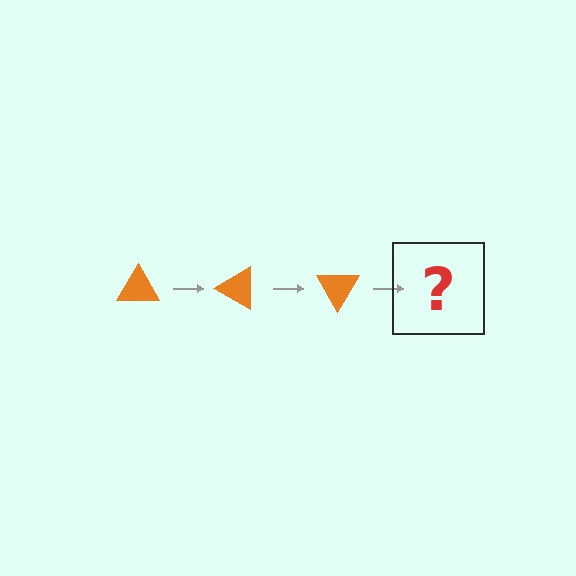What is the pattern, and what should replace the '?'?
The pattern is that the triangle rotates 30 degrees each step. The '?' should be an orange triangle rotated 90 degrees.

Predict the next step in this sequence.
The next step is an orange triangle rotated 90 degrees.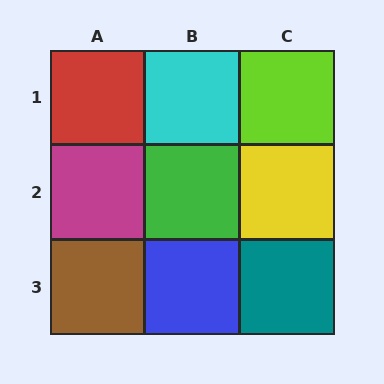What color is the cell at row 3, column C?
Teal.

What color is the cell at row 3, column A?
Brown.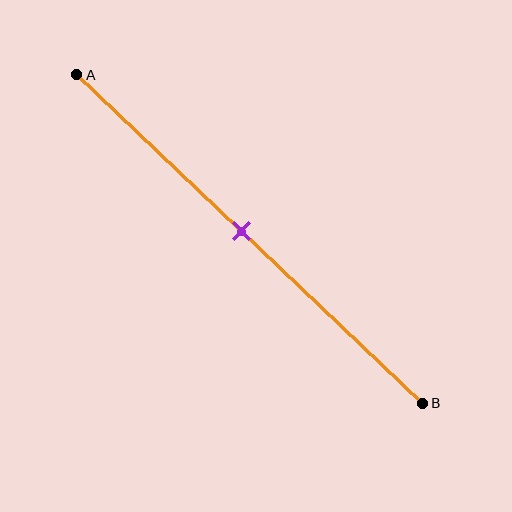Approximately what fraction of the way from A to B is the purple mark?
The purple mark is approximately 50% of the way from A to B.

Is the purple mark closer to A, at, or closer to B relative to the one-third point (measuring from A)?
The purple mark is closer to point B than the one-third point of segment AB.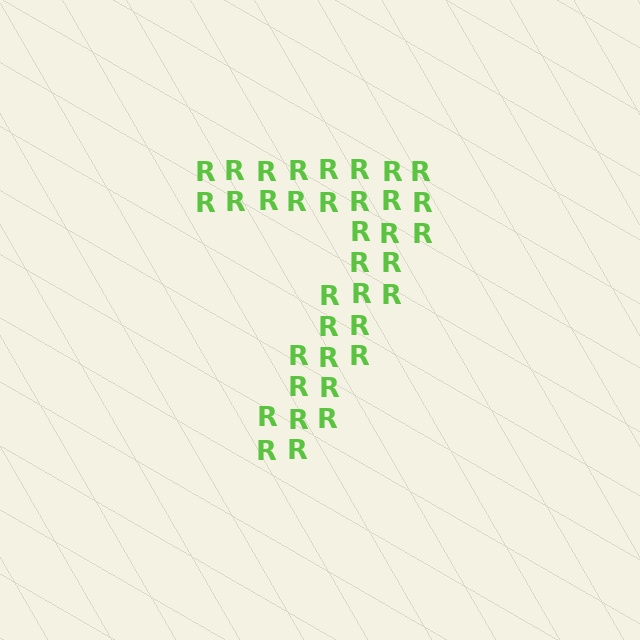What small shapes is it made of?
It is made of small letter R's.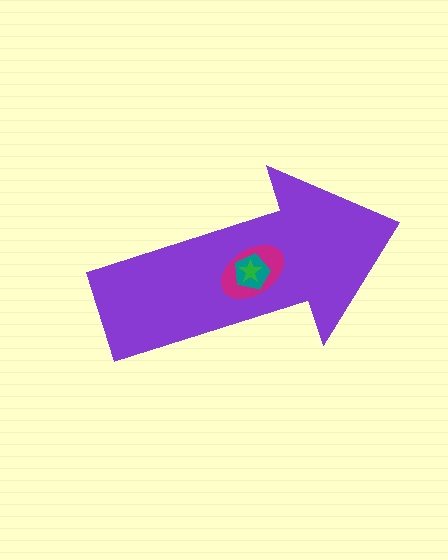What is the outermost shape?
The purple arrow.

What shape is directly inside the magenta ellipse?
The teal pentagon.